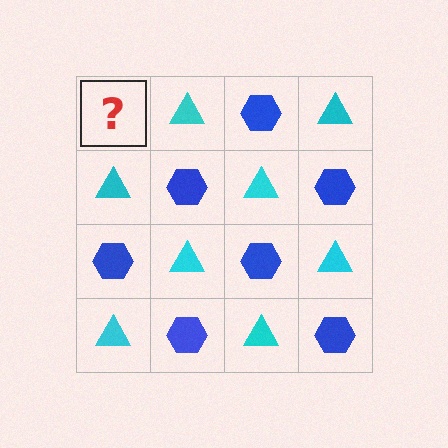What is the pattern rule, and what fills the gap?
The rule is that it alternates blue hexagon and cyan triangle in a checkerboard pattern. The gap should be filled with a blue hexagon.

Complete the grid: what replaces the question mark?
The question mark should be replaced with a blue hexagon.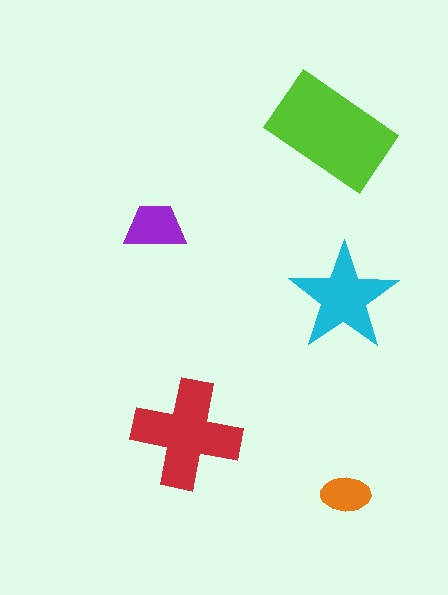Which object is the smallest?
The orange ellipse.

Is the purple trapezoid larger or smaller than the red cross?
Smaller.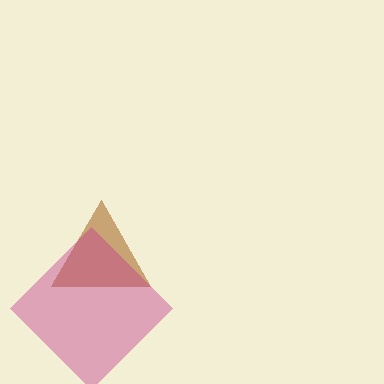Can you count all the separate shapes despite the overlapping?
Yes, there are 2 separate shapes.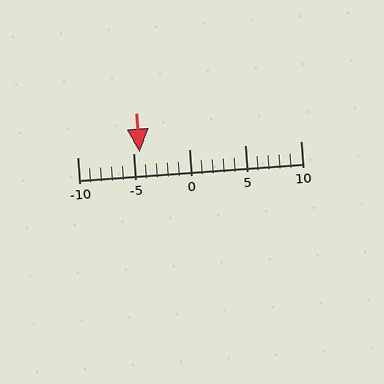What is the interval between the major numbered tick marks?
The major tick marks are spaced 5 units apart.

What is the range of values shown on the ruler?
The ruler shows values from -10 to 10.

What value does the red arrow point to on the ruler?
The red arrow points to approximately -4.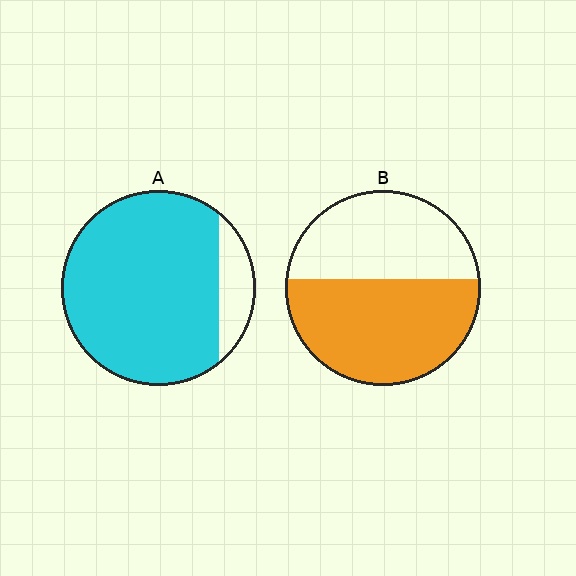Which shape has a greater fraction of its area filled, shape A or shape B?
Shape A.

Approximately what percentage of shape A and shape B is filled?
A is approximately 85% and B is approximately 55%.